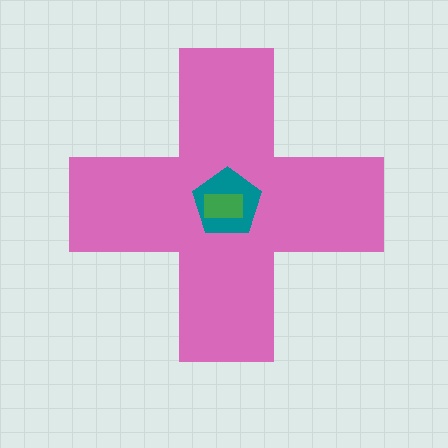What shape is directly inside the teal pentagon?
The green rectangle.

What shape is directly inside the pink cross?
The teal pentagon.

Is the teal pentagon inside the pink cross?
Yes.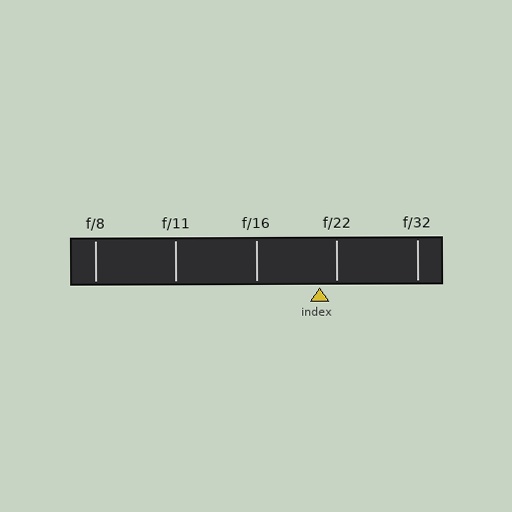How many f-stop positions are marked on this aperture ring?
There are 5 f-stop positions marked.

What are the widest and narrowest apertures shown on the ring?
The widest aperture shown is f/8 and the narrowest is f/32.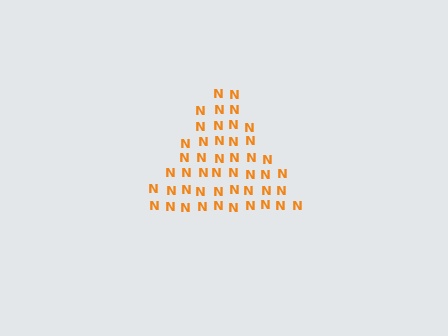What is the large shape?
The large shape is a triangle.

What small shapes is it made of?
It is made of small letter N's.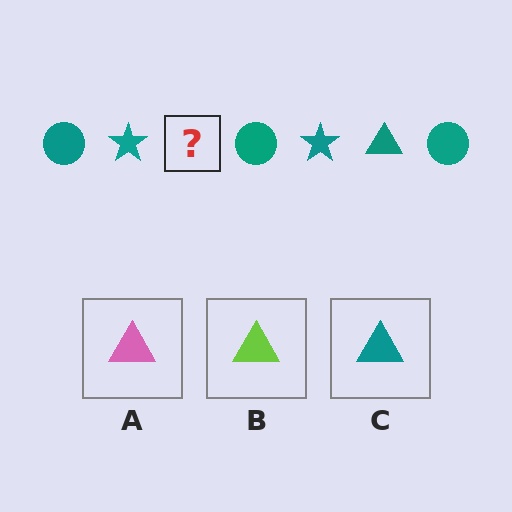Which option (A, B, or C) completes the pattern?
C.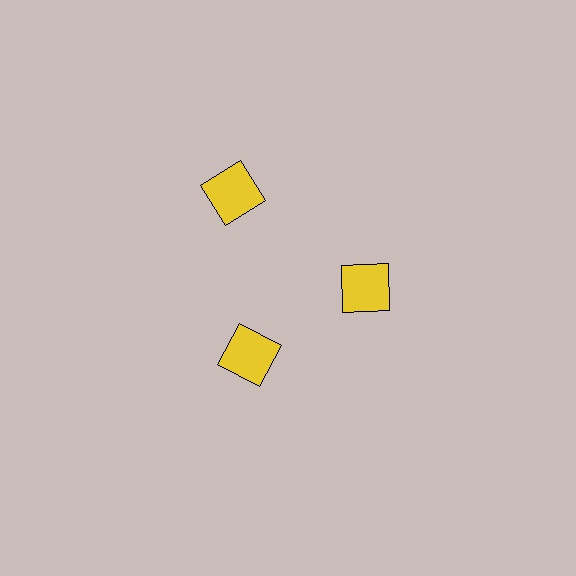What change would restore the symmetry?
The symmetry would be restored by moving it inward, back onto the ring so that all 3 squares sit at equal angles and equal distance from the center.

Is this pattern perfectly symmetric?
No. The 3 yellow squares are arranged in a ring, but one element near the 11 o'clock position is pushed outward from the center, breaking the 3-fold rotational symmetry.